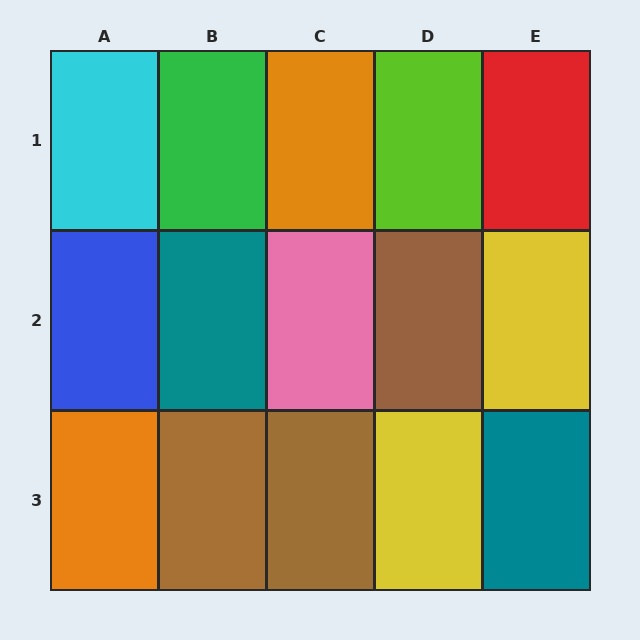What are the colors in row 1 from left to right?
Cyan, green, orange, lime, red.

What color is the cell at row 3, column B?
Brown.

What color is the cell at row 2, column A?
Blue.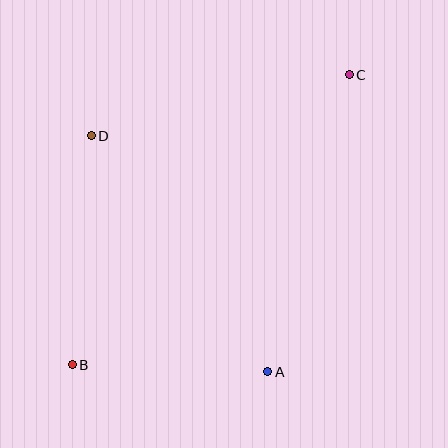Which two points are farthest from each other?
Points B and C are farthest from each other.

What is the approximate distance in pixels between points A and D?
The distance between A and D is approximately 295 pixels.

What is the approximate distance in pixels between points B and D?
The distance between B and D is approximately 230 pixels.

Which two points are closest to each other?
Points A and B are closest to each other.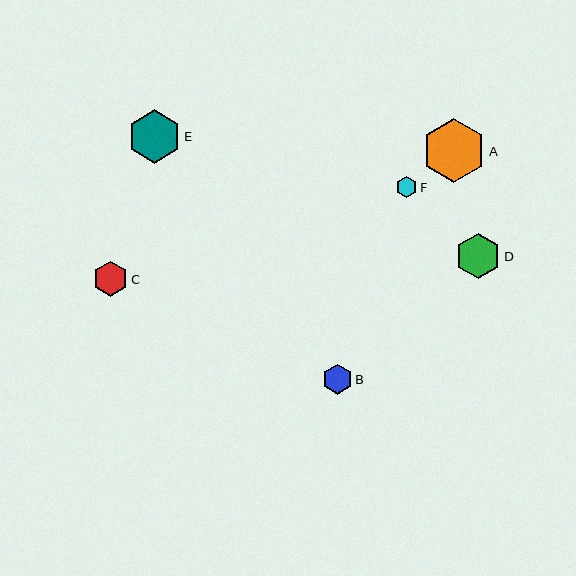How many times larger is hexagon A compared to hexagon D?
Hexagon A is approximately 1.4 times the size of hexagon D.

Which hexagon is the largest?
Hexagon A is the largest with a size of approximately 64 pixels.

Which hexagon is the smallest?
Hexagon F is the smallest with a size of approximately 21 pixels.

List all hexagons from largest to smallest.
From largest to smallest: A, E, D, C, B, F.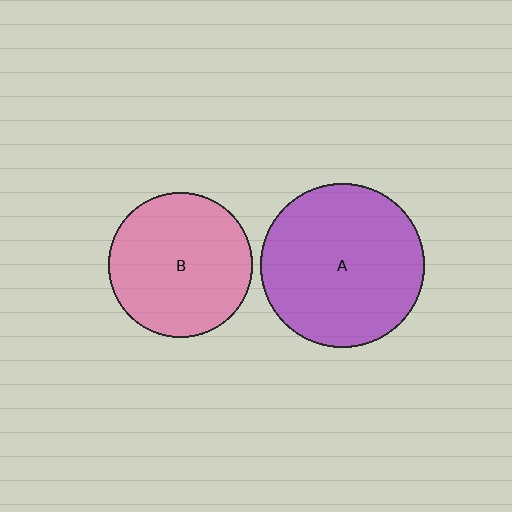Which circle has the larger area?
Circle A (purple).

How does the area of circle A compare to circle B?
Approximately 1.3 times.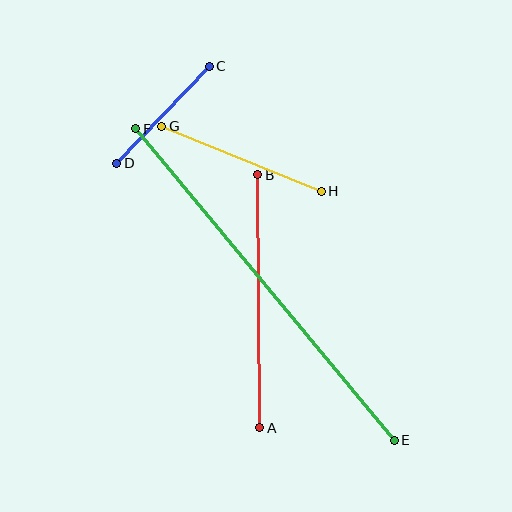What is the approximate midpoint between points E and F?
The midpoint is at approximately (265, 285) pixels.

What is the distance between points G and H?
The distance is approximately 172 pixels.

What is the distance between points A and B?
The distance is approximately 253 pixels.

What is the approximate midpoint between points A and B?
The midpoint is at approximately (259, 301) pixels.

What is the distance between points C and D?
The distance is approximately 134 pixels.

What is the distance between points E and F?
The distance is approximately 405 pixels.